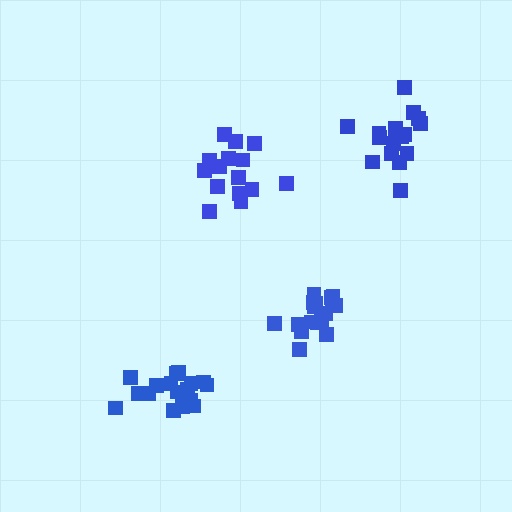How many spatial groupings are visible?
There are 4 spatial groupings.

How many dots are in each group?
Group 1: 16 dots, Group 2: 17 dots, Group 3: 17 dots, Group 4: 15 dots (65 total).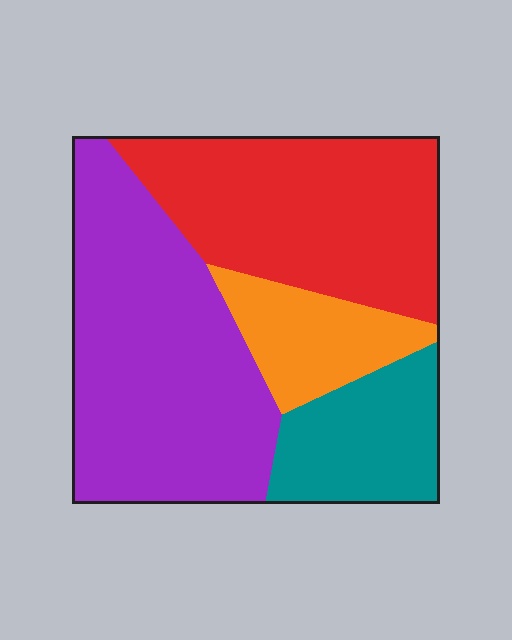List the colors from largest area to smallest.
From largest to smallest: purple, red, teal, orange.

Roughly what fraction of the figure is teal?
Teal takes up less than a sixth of the figure.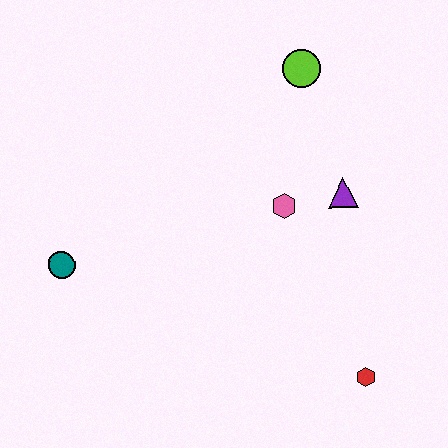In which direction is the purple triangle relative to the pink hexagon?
The purple triangle is to the right of the pink hexagon.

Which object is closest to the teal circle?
The pink hexagon is closest to the teal circle.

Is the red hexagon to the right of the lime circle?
Yes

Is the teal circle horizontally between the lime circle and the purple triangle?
No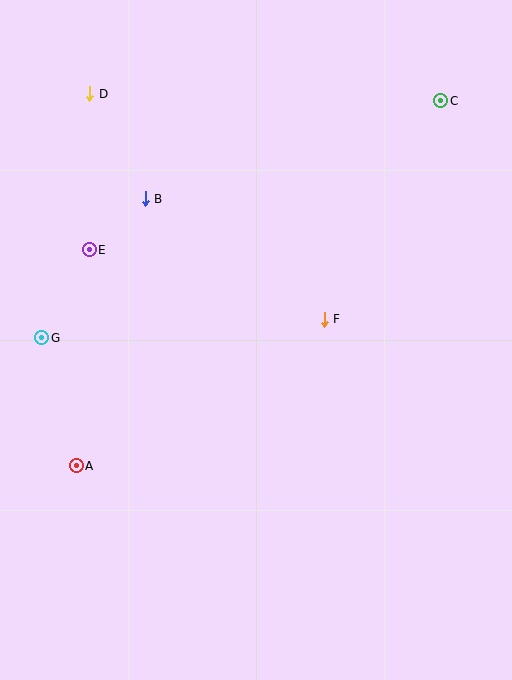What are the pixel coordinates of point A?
Point A is at (76, 466).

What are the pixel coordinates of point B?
Point B is at (145, 199).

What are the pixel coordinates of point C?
Point C is at (441, 101).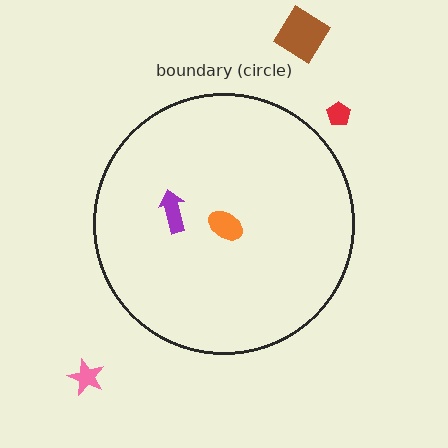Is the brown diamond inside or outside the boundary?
Outside.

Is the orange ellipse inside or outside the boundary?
Inside.